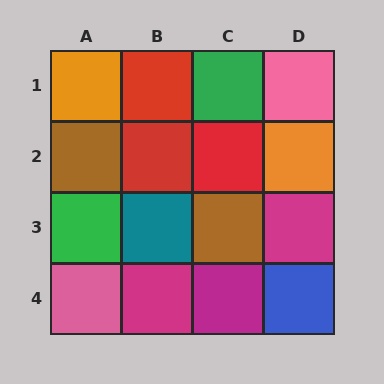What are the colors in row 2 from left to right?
Brown, red, red, orange.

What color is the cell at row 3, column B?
Teal.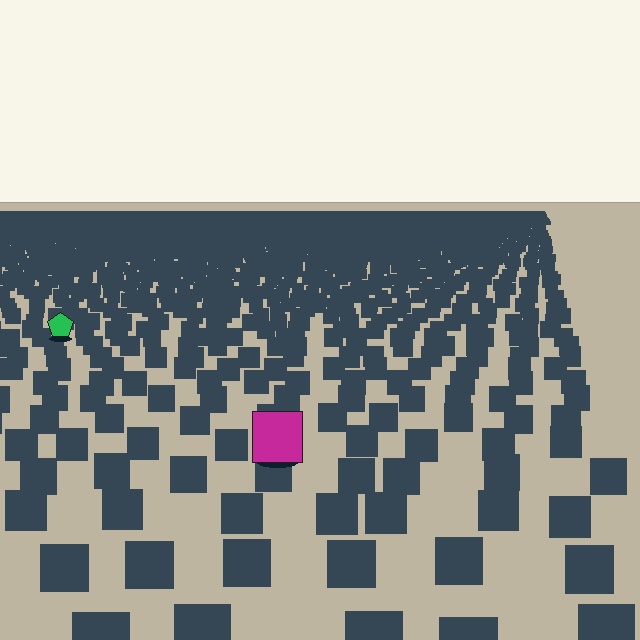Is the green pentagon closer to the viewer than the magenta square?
No. The magenta square is closer — you can tell from the texture gradient: the ground texture is coarser near it.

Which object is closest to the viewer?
The magenta square is closest. The texture marks near it are larger and more spread out.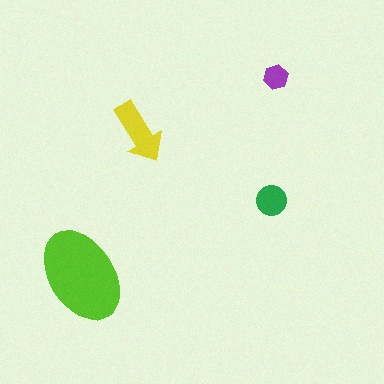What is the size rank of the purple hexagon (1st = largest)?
4th.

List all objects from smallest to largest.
The purple hexagon, the green circle, the yellow arrow, the lime ellipse.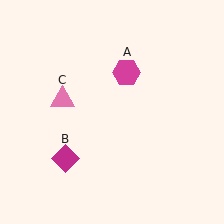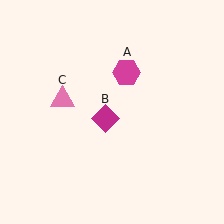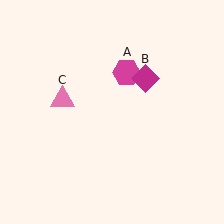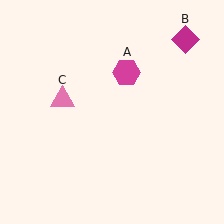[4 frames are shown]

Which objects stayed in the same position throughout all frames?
Magenta hexagon (object A) and pink triangle (object C) remained stationary.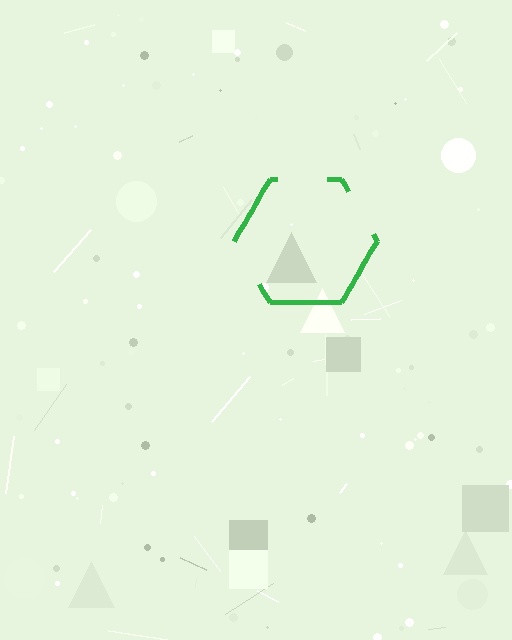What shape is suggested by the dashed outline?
The dashed outline suggests a hexagon.